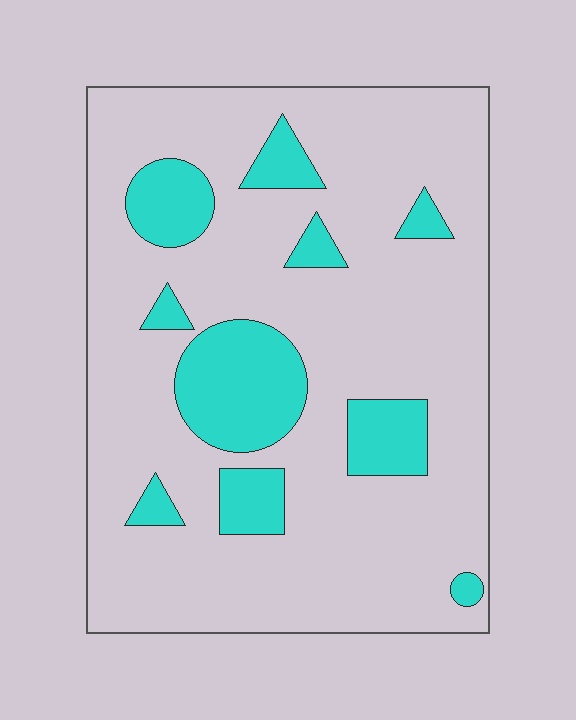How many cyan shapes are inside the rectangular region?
10.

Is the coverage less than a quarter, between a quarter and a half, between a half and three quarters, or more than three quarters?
Less than a quarter.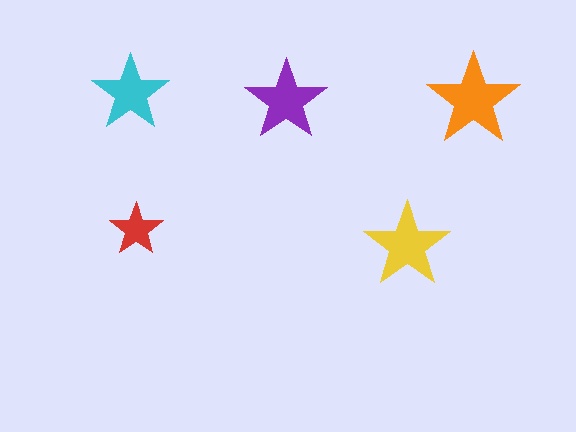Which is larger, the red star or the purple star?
The purple one.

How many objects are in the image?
There are 5 objects in the image.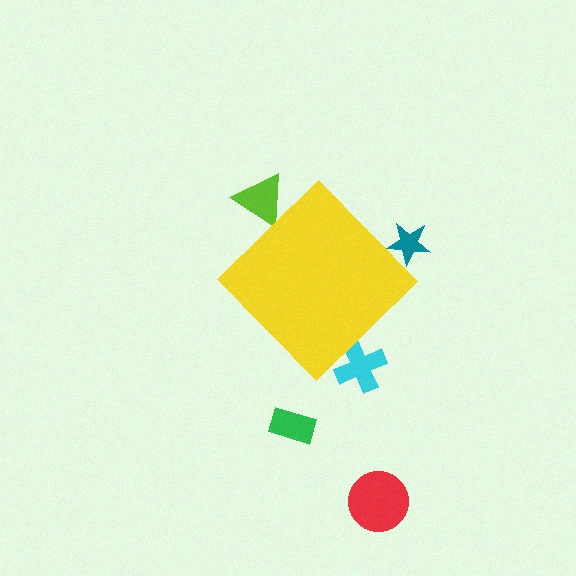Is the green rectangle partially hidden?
No, the green rectangle is fully visible.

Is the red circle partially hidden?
No, the red circle is fully visible.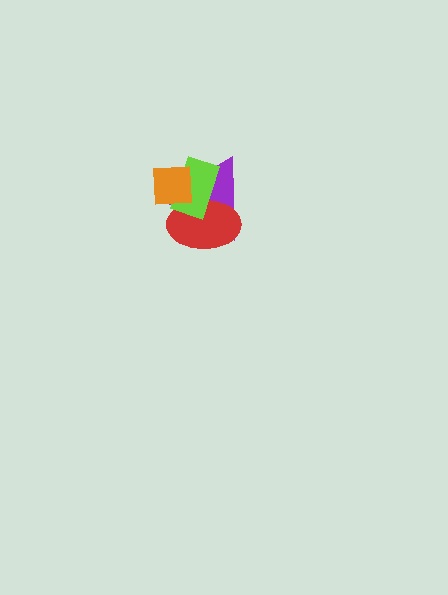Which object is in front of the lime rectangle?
The orange square is in front of the lime rectangle.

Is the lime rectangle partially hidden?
Yes, it is partially covered by another shape.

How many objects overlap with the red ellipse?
3 objects overlap with the red ellipse.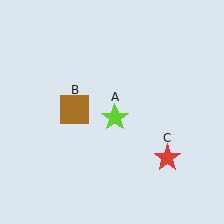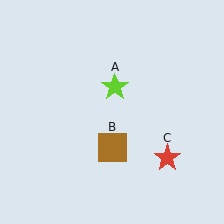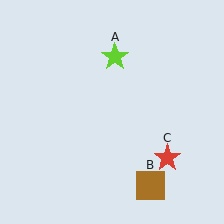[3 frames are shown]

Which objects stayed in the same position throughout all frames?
Red star (object C) remained stationary.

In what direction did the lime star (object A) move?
The lime star (object A) moved up.